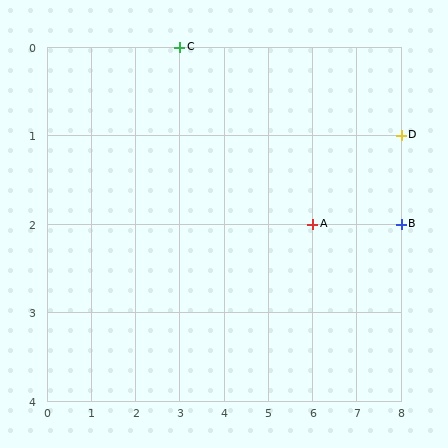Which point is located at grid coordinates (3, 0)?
Point C is at (3, 0).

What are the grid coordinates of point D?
Point D is at grid coordinates (8, 1).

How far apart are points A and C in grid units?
Points A and C are 3 columns and 2 rows apart (about 3.6 grid units diagonally).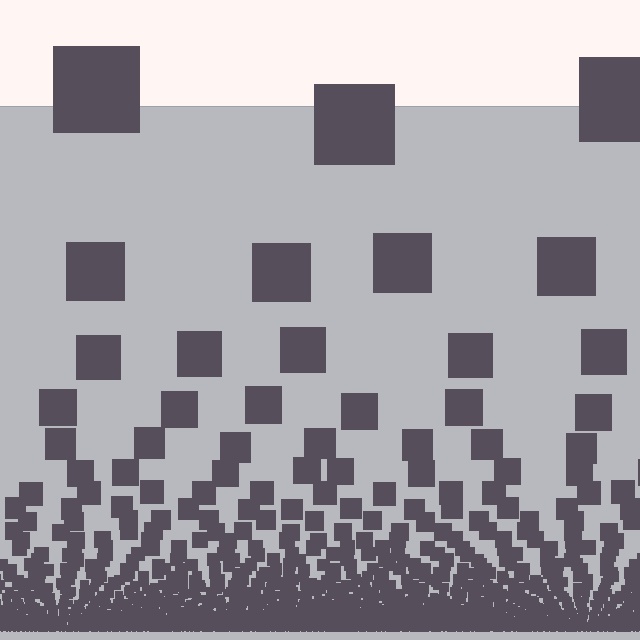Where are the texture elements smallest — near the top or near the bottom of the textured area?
Near the bottom.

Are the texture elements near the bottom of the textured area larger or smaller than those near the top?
Smaller. The gradient is inverted — elements near the bottom are smaller and denser.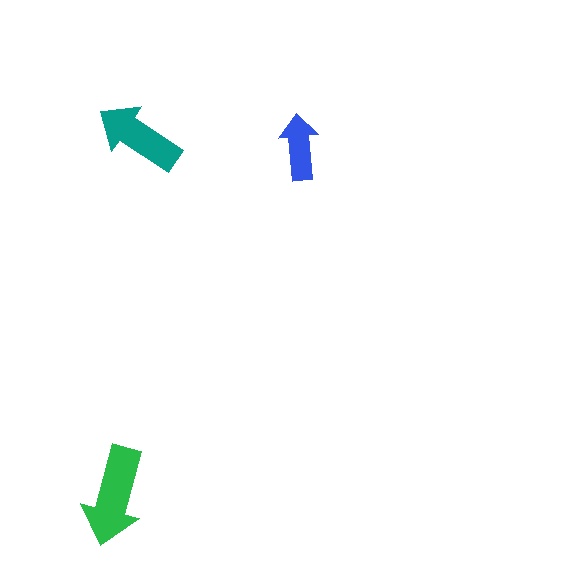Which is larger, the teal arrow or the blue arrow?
The teal one.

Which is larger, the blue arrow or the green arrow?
The green one.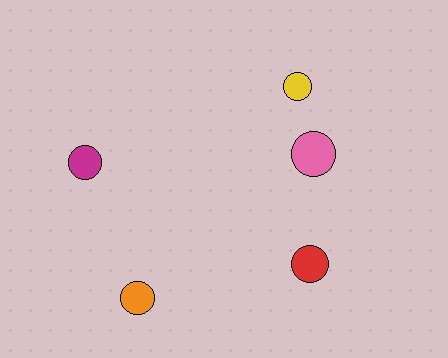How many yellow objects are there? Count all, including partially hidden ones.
There is 1 yellow object.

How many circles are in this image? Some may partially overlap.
There are 5 circles.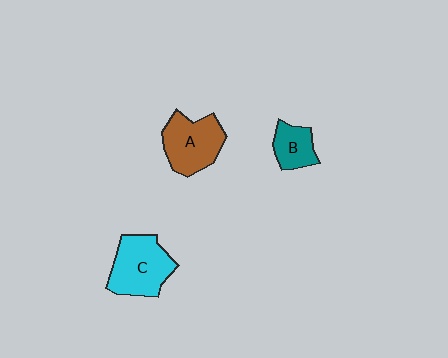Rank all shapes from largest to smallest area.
From largest to smallest: C (cyan), A (brown), B (teal).